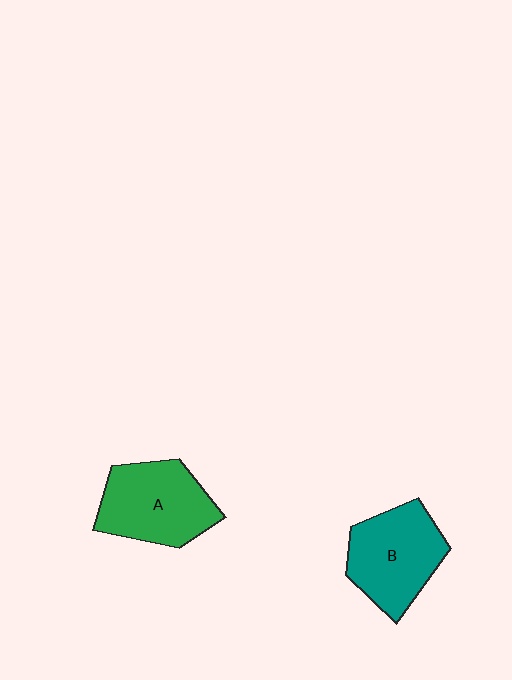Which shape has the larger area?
Shape A (green).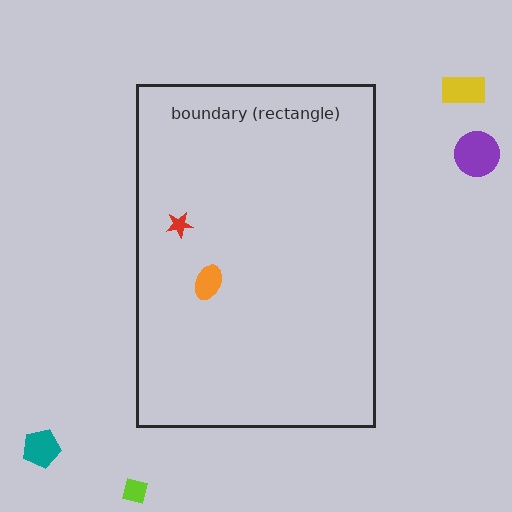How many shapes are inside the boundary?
2 inside, 4 outside.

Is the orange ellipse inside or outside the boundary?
Inside.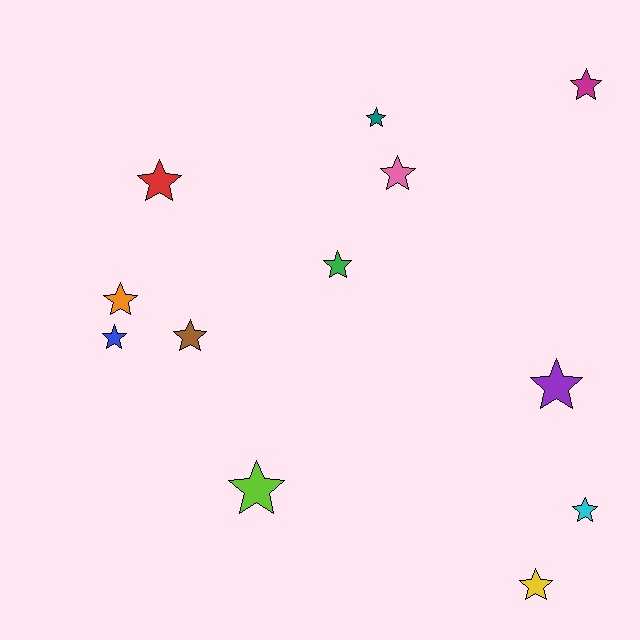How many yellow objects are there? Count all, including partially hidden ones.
There is 1 yellow object.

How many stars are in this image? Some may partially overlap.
There are 12 stars.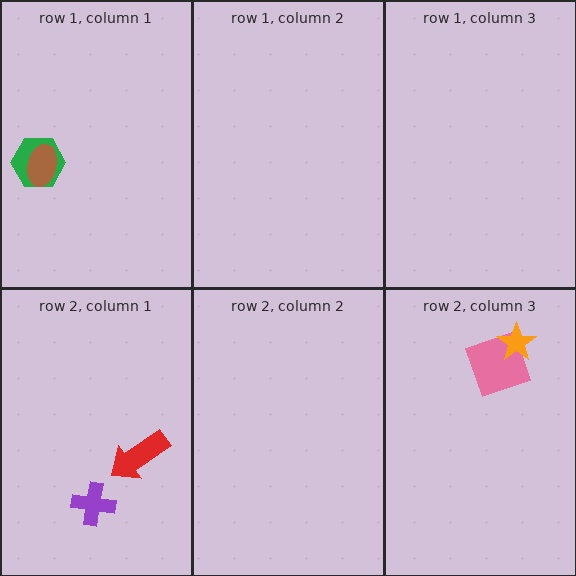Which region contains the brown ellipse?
The row 1, column 1 region.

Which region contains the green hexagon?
The row 1, column 1 region.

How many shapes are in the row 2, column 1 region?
2.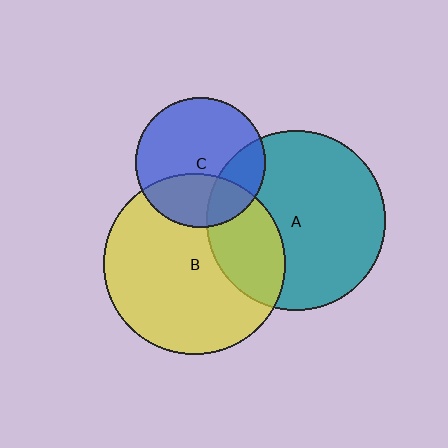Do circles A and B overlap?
Yes.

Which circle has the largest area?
Circle B (yellow).